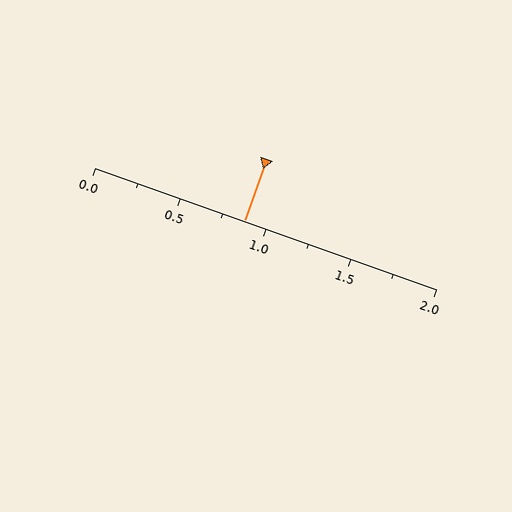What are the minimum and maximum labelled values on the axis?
The axis runs from 0.0 to 2.0.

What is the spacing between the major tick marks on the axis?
The major ticks are spaced 0.5 apart.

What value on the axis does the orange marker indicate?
The marker indicates approximately 0.88.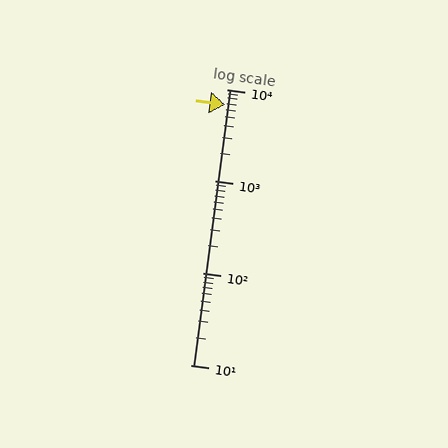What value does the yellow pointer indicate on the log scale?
The pointer indicates approximately 6800.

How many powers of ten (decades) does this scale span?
The scale spans 3 decades, from 10 to 10000.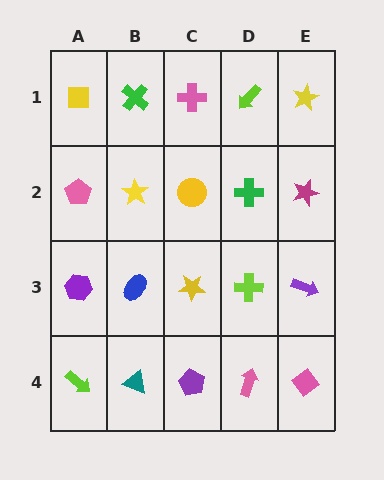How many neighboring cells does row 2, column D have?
4.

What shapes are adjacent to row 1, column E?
A magenta star (row 2, column E), a lime arrow (row 1, column D).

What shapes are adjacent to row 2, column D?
A lime arrow (row 1, column D), a lime cross (row 3, column D), a yellow circle (row 2, column C), a magenta star (row 2, column E).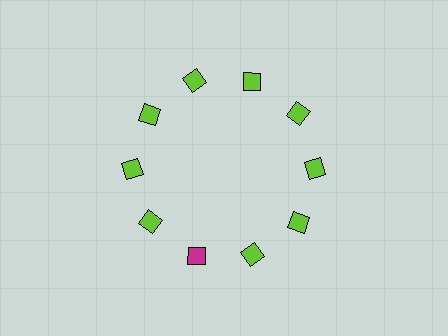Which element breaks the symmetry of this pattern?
The magenta diamond at roughly the 7 o'clock position breaks the symmetry. All other shapes are lime diamonds.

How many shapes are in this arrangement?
There are 10 shapes arranged in a ring pattern.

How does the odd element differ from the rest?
It has a different color: magenta instead of lime.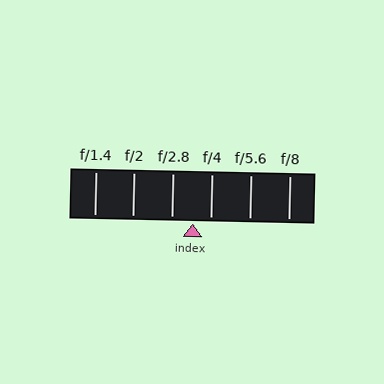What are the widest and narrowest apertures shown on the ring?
The widest aperture shown is f/1.4 and the narrowest is f/8.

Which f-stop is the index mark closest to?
The index mark is closest to f/4.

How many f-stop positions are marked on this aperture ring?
There are 6 f-stop positions marked.